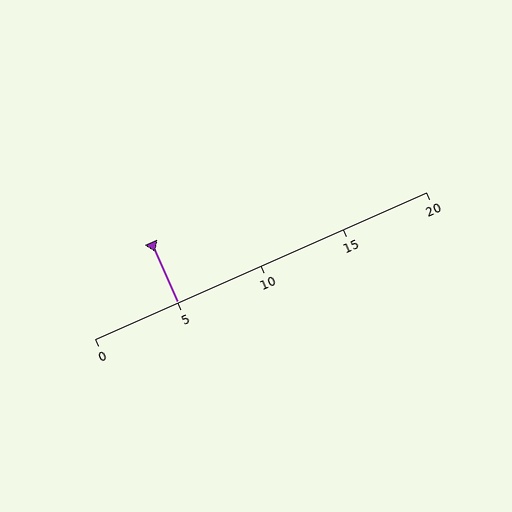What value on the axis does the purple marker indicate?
The marker indicates approximately 5.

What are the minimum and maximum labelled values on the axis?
The axis runs from 0 to 20.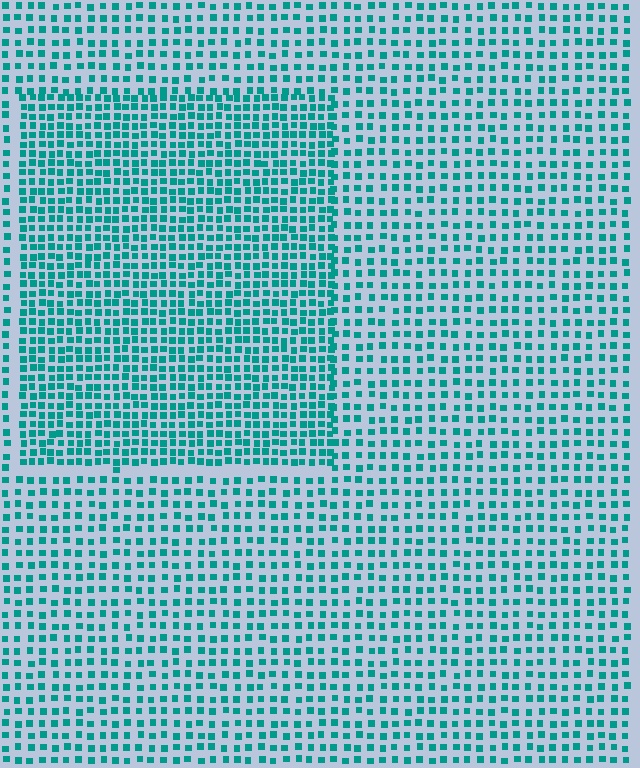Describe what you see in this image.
The image contains small teal elements arranged at two different densities. A rectangle-shaped region is visible where the elements are more densely packed than the surrounding area.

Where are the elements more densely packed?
The elements are more densely packed inside the rectangle boundary.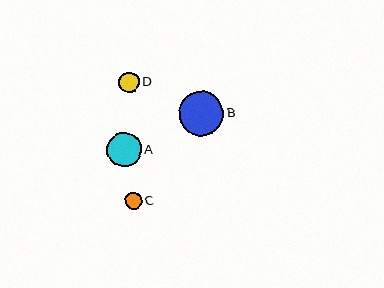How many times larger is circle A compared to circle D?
Circle A is approximately 1.7 times the size of circle D.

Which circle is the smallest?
Circle C is the smallest with a size of approximately 16 pixels.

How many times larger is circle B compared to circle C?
Circle B is approximately 2.7 times the size of circle C.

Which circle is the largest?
Circle B is the largest with a size of approximately 44 pixels.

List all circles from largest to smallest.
From largest to smallest: B, A, D, C.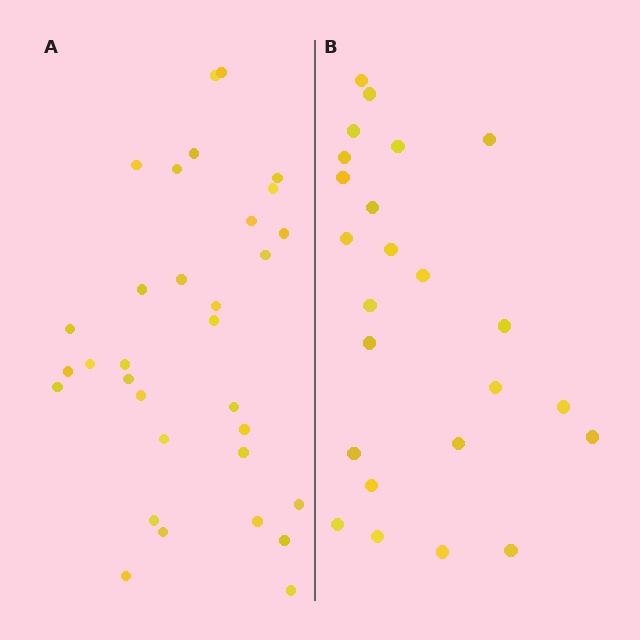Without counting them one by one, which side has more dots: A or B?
Region A (the left region) has more dots.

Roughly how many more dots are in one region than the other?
Region A has roughly 8 or so more dots than region B.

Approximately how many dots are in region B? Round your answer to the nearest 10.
About 20 dots. (The exact count is 24, which rounds to 20.)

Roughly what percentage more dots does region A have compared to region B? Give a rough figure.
About 35% more.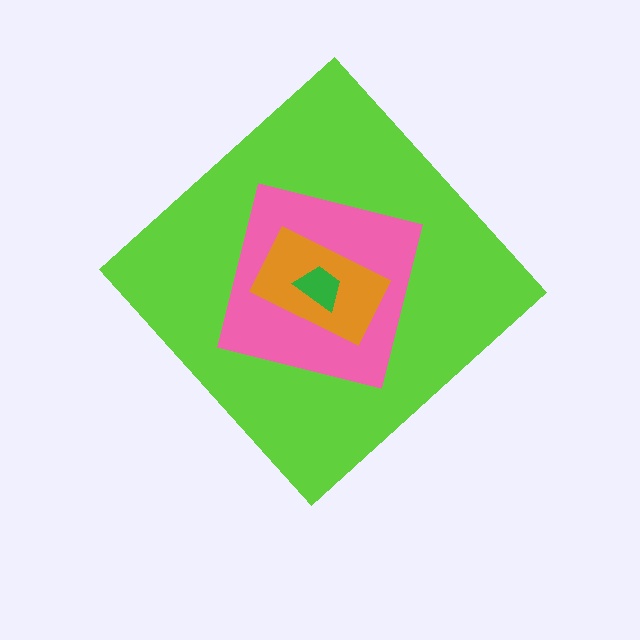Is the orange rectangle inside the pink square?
Yes.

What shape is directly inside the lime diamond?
The pink square.